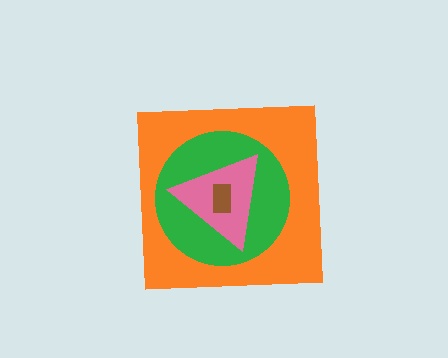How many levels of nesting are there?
4.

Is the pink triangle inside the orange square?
Yes.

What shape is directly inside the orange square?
The green circle.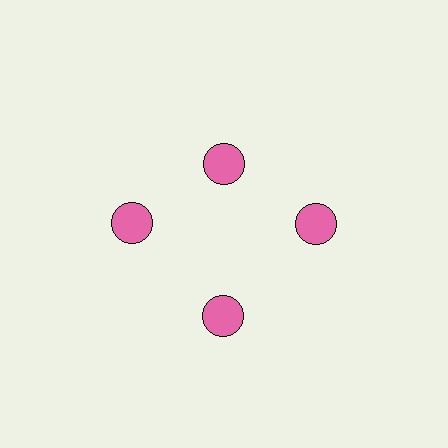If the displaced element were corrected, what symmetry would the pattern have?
It would have 4-fold rotational symmetry — the pattern would map onto itself every 90 degrees.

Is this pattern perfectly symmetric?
No. The 4 pink circles are arranged in a ring, but one element near the 12 o'clock position is pulled inward toward the center, breaking the 4-fold rotational symmetry.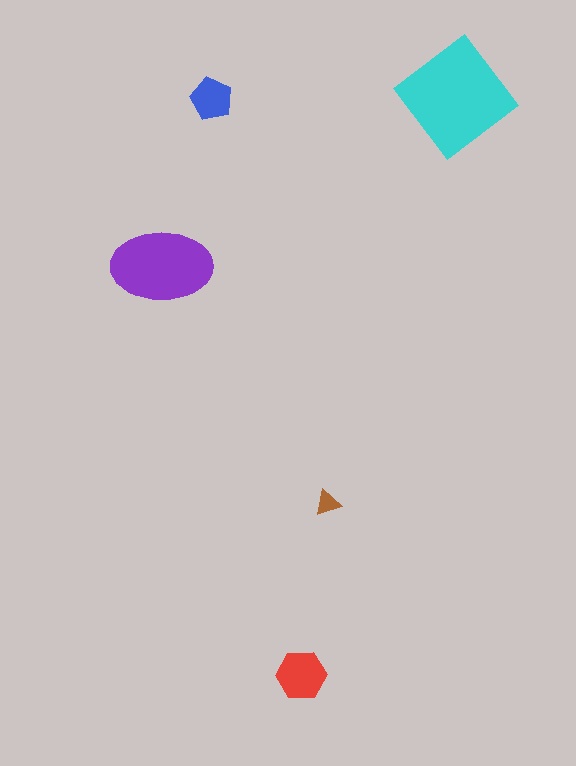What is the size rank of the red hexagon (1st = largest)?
3rd.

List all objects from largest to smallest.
The cyan diamond, the purple ellipse, the red hexagon, the blue pentagon, the brown triangle.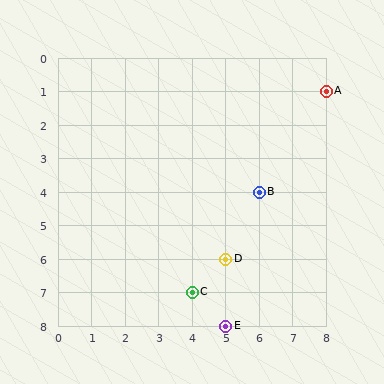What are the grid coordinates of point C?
Point C is at grid coordinates (4, 7).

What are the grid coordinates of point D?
Point D is at grid coordinates (5, 6).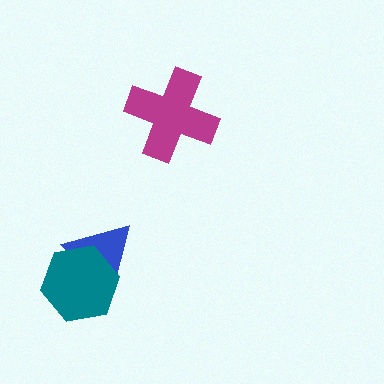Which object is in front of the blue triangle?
The teal hexagon is in front of the blue triangle.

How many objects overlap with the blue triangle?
1 object overlaps with the blue triangle.